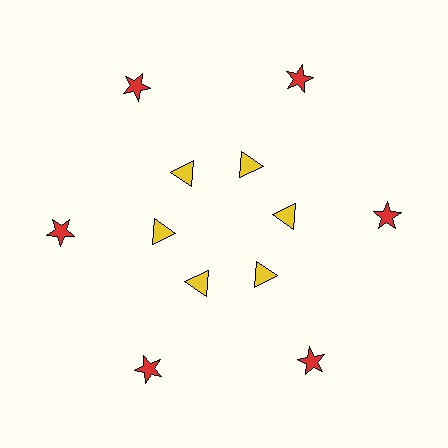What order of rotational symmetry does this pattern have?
This pattern has 6-fold rotational symmetry.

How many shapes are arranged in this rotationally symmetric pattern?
There are 12 shapes, arranged in 6 groups of 2.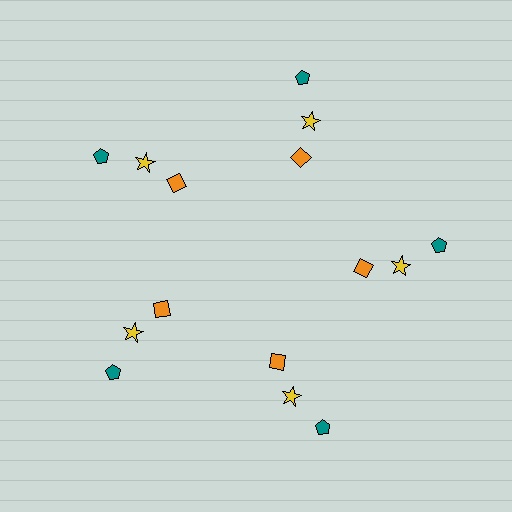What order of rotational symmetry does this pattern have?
This pattern has 5-fold rotational symmetry.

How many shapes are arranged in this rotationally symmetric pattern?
There are 15 shapes, arranged in 5 groups of 3.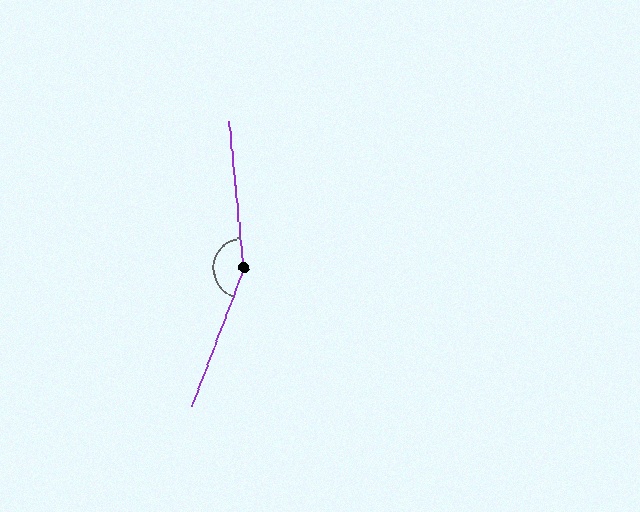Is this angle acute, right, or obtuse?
It is obtuse.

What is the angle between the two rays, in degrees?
Approximately 154 degrees.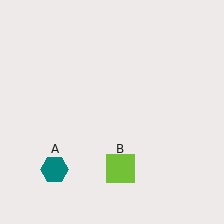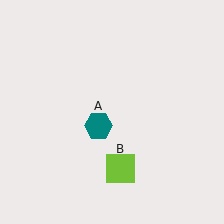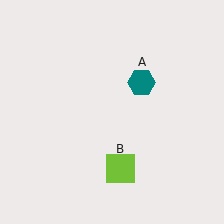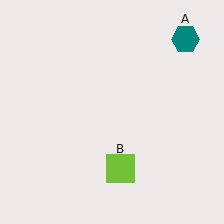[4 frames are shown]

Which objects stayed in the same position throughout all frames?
Lime square (object B) remained stationary.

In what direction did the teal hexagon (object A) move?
The teal hexagon (object A) moved up and to the right.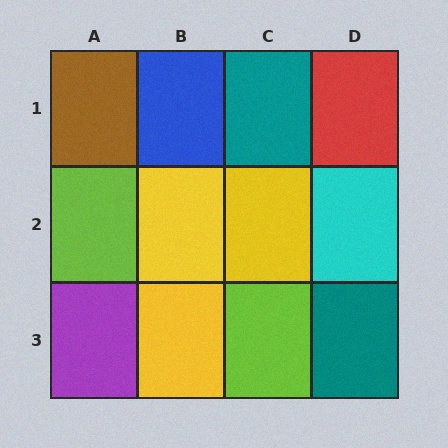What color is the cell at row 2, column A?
Lime.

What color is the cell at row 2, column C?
Yellow.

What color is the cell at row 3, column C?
Lime.